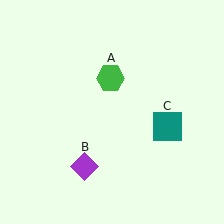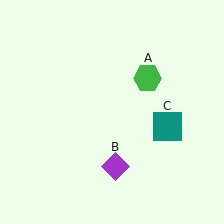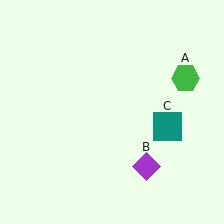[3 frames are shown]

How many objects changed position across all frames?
2 objects changed position: green hexagon (object A), purple diamond (object B).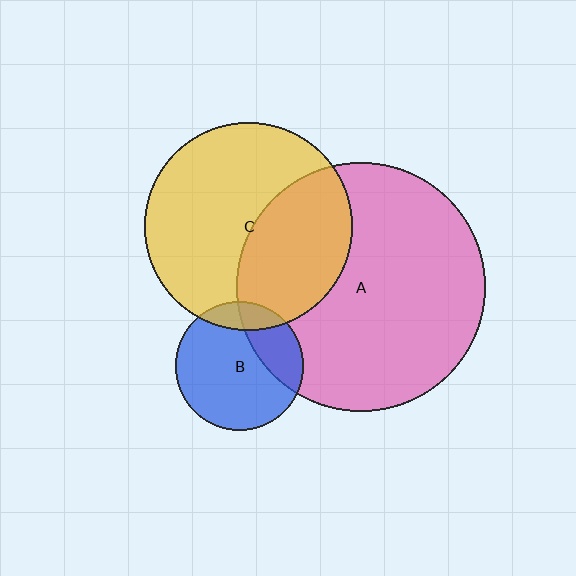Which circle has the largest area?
Circle A (pink).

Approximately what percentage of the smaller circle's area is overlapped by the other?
Approximately 25%.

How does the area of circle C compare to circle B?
Approximately 2.6 times.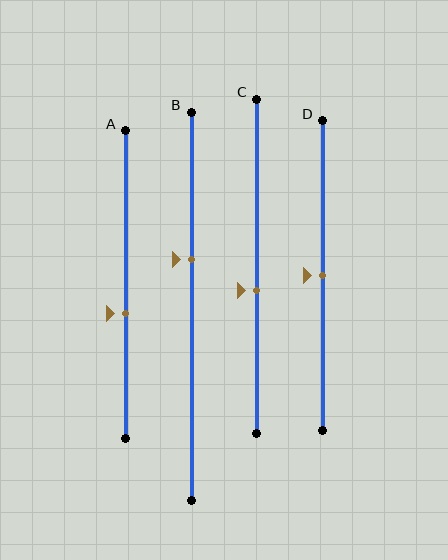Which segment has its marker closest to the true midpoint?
Segment D has its marker closest to the true midpoint.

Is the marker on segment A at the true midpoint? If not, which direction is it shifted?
No, the marker on segment A is shifted downward by about 9% of the segment length.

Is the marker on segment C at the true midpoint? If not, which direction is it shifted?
No, the marker on segment C is shifted downward by about 7% of the segment length.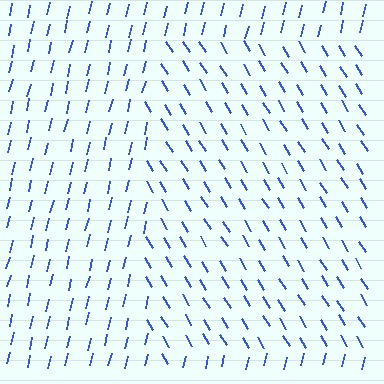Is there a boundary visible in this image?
Yes, there is a texture boundary formed by a change in line orientation.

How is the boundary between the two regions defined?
The boundary is defined purely by a change in line orientation (approximately 45 degrees difference). All lines are the same color and thickness.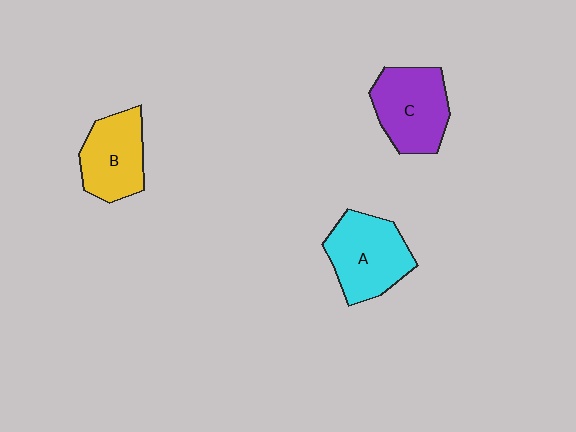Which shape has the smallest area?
Shape B (yellow).